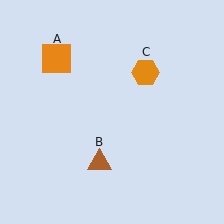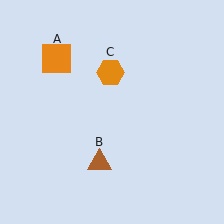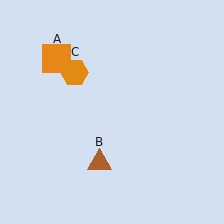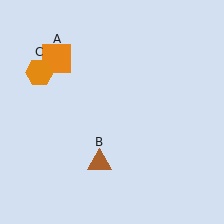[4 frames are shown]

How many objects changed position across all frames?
1 object changed position: orange hexagon (object C).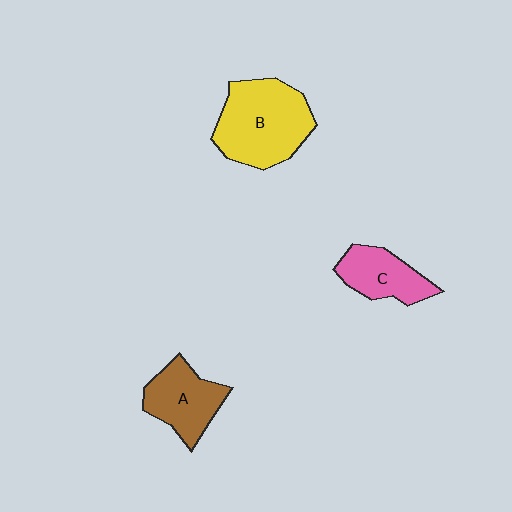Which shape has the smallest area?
Shape C (pink).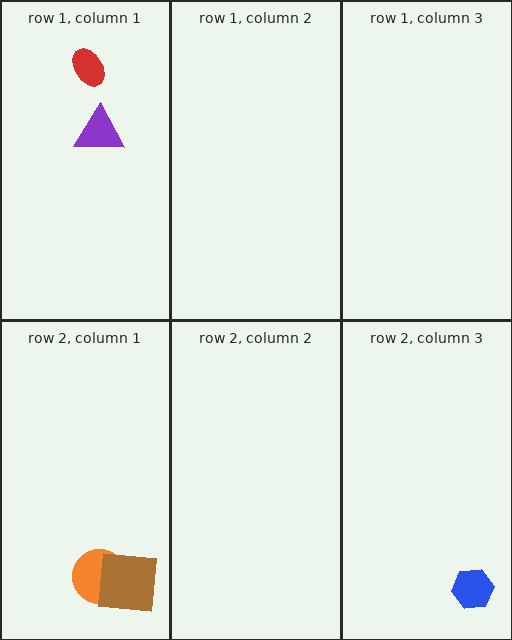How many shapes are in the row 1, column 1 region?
2.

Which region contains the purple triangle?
The row 1, column 1 region.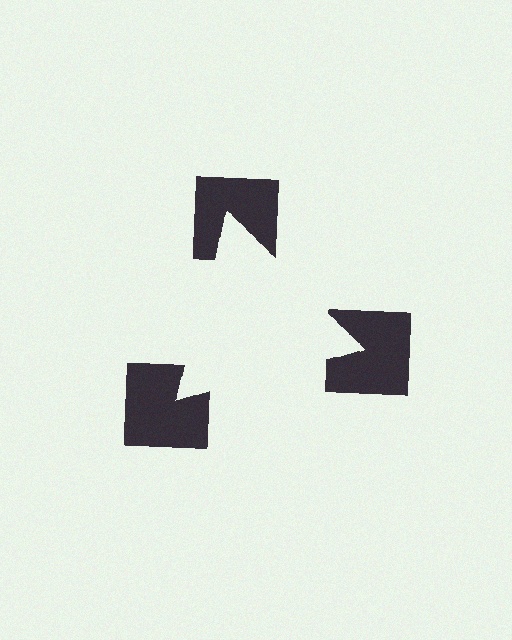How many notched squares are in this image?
There are 3 — one at each vertex of the illusory triangle.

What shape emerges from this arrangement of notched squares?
An illusory triangle — its edges are inferred from the aligned wedge cuts in the notched squares, not physically drawn.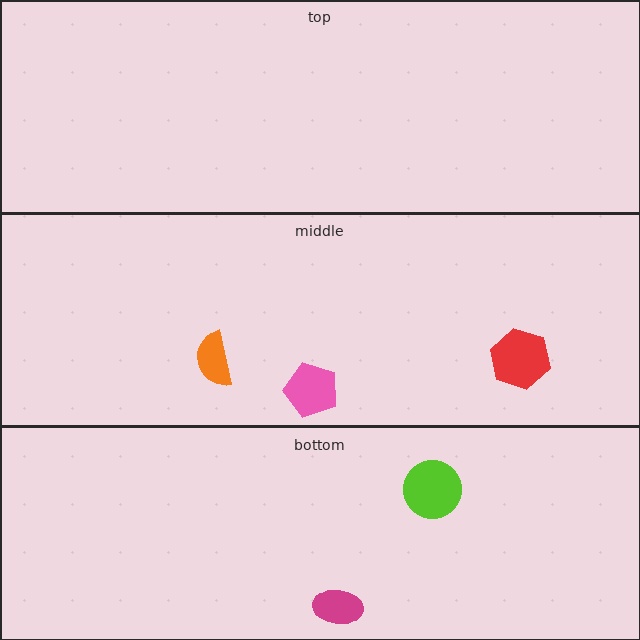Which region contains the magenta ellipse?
The bottom region.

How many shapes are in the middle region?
3.